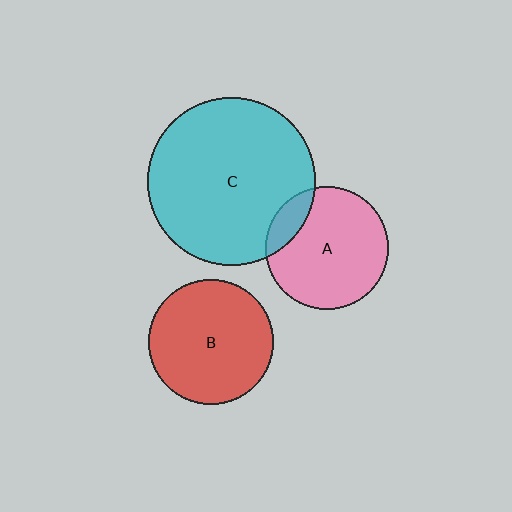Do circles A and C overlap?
Yes.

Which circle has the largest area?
Circle C (cyan).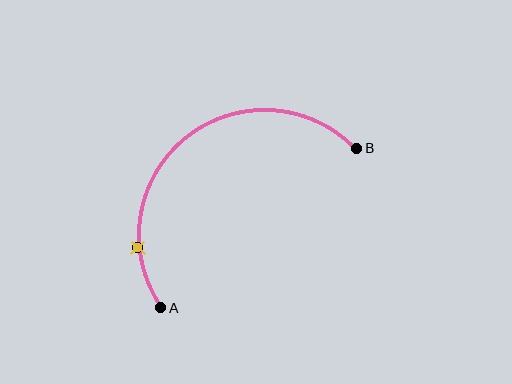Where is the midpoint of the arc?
The arc midpoint is the point on the curve farthest from the straight line joining A and B. It sits above and to the left of that line.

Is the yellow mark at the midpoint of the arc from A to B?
No. The yellow mark lies on the arc but is closer to endpoint A. The arc midpoint would be at the point on the curve equidistant along the arc from both A and B.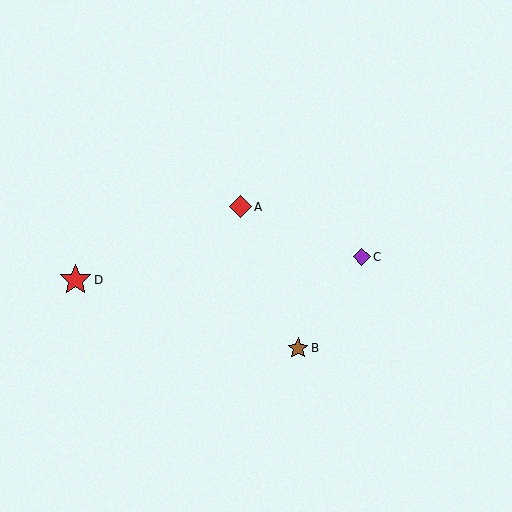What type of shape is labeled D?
Shape D is a red star.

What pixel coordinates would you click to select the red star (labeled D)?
Click at (76, 280) to select the red star D.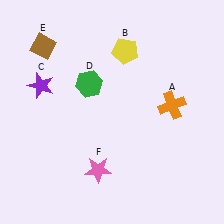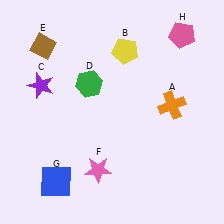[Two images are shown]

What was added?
A blue square (G), a pink pentagon (H) were added in Image 2.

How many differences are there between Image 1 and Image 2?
There are 2 differences between the two images.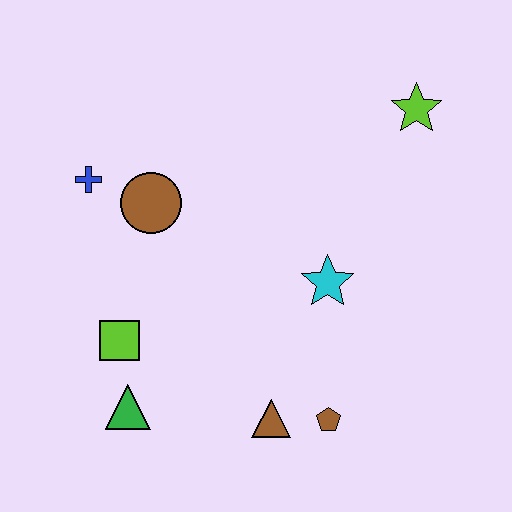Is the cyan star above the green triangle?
Yes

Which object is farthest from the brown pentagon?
The blue cross is farthest from the brown pentagon.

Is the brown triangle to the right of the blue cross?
Yes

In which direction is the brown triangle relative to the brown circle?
The brown triangle is below the brown circle.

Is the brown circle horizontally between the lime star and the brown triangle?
No